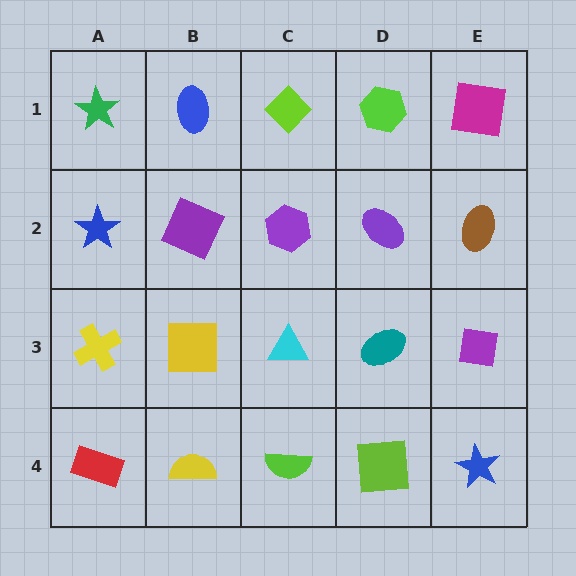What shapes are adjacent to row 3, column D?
A purple ellipse (row 2, column D), a lime square (row 4, column D), a cyan triangle (row 3, column C), a purple square (row 3, column E).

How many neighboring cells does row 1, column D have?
3.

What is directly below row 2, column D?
A teal ellipse.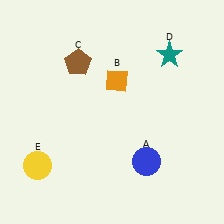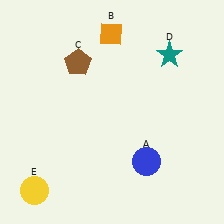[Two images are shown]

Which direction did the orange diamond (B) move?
The orange diamond (B) moved up.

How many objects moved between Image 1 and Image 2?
2 objects moved between the two images.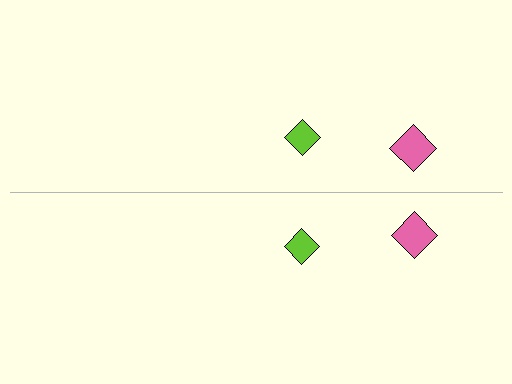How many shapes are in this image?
There are 4 shapes in this image.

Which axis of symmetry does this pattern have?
The pattern has a horizontal axis of symmetry running through the center of the image.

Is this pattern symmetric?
Yes, this pattern has bilateral (reflection) symmetry.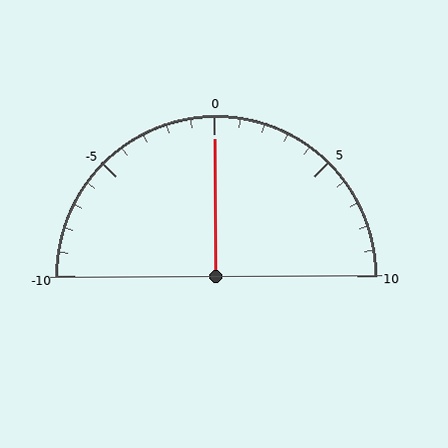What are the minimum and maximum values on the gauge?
The gauge ranges from -10 to 10.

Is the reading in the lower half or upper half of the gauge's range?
The reading is in the upper half of the range (-10 to 10).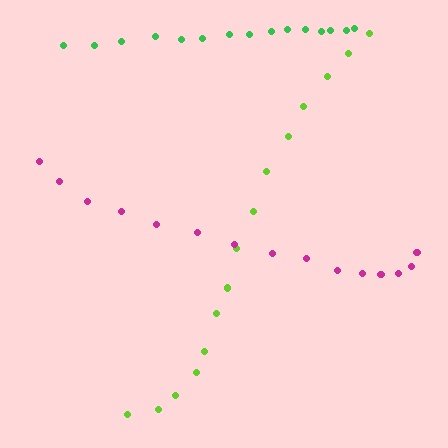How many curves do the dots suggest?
There are 3 distinct paths.